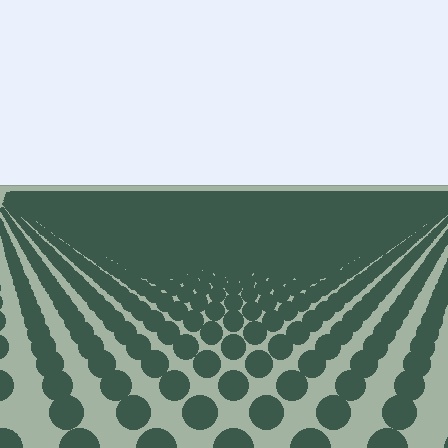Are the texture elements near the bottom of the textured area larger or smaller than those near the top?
Larger. Near the bottom, elements are closer to the viewer and appear at a bigger on-screen size.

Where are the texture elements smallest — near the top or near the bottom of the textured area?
Near the top.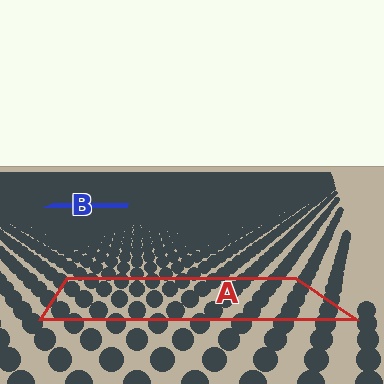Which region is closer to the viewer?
Region A is closer. The texture elements there are larger and more spread out.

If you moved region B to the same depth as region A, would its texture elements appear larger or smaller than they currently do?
They would appear larger. At a closer depth, the same texture elements are projected at a bigger on-screen size.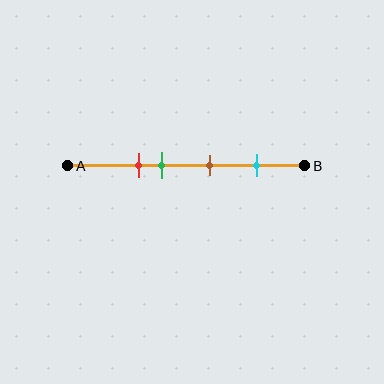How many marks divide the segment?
There are 4 marks dividing the segment.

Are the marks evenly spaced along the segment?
No, the marks are not evenly spaced.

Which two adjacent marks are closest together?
The red and green marks are the closest adjacent pair.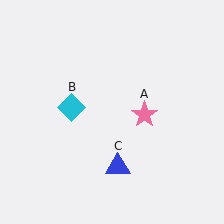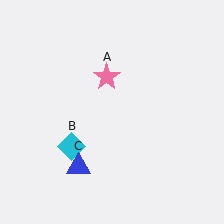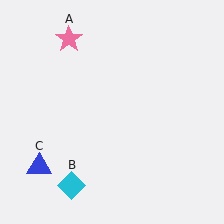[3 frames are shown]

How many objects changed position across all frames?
3 objects changed position: pink star (object A), cyan diamond (object B), blue triangle (object C).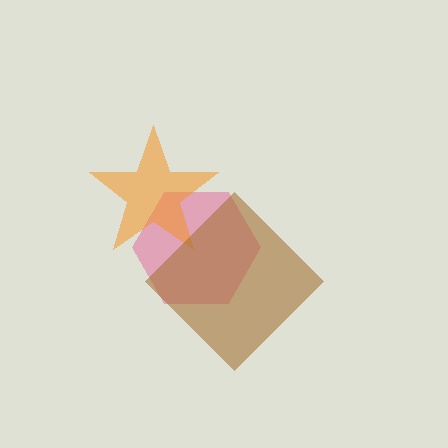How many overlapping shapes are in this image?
There are 3 overlapping shapes in the image.